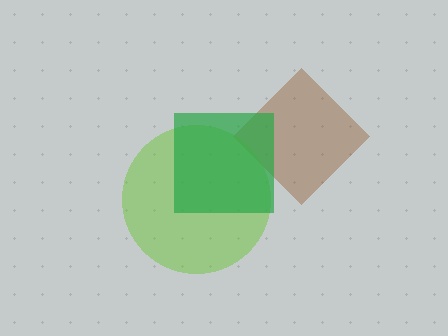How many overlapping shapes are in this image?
There are 3 overlapping shapes in the image.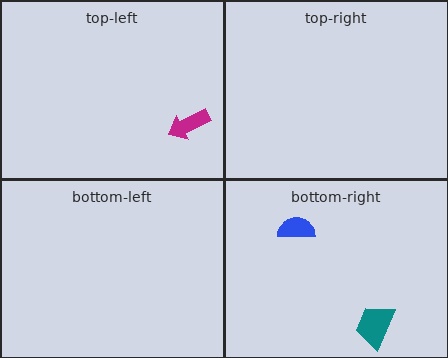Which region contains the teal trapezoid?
The bottom-right region.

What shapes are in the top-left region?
The magenta arrow.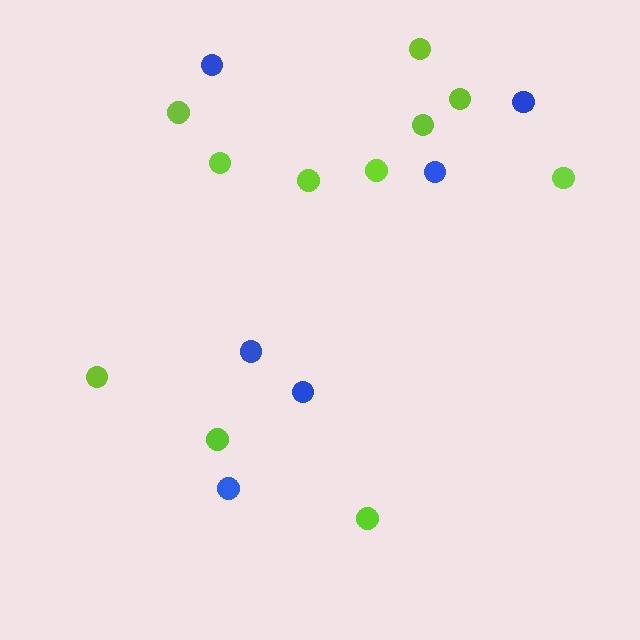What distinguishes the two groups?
There are 2 groups: one group of blue circles (6) and one group of lime circles (11).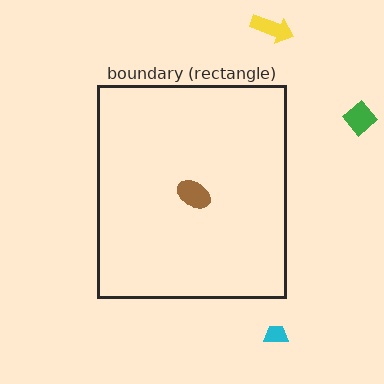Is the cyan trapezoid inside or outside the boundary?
Outside.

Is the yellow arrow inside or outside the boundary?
Outside.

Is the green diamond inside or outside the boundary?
Outside.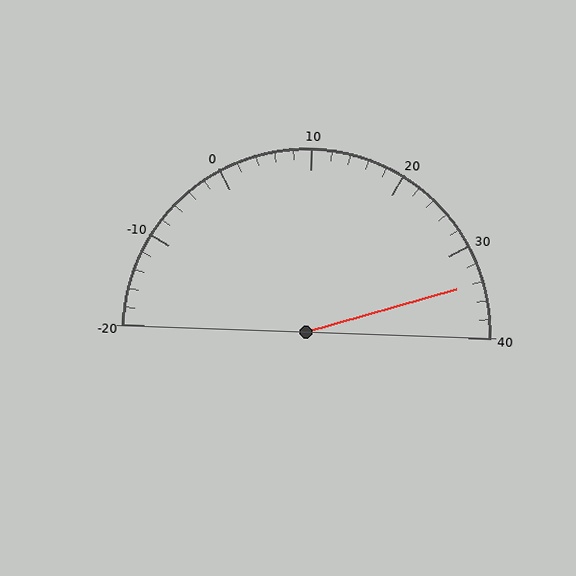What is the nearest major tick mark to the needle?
The nearest major tick mark is 30.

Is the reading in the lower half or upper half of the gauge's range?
The reading is in the upper half of the range (-20 to 40).